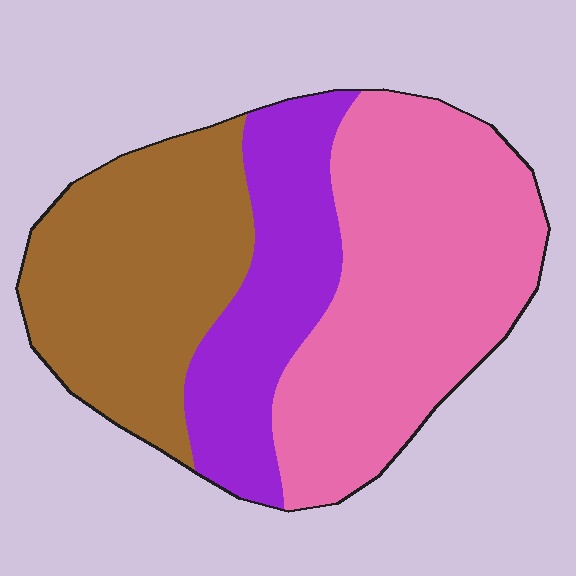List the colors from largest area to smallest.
From largest to smallest: pink, brown, purple.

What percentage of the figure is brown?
Brown covers about 35% of the figure.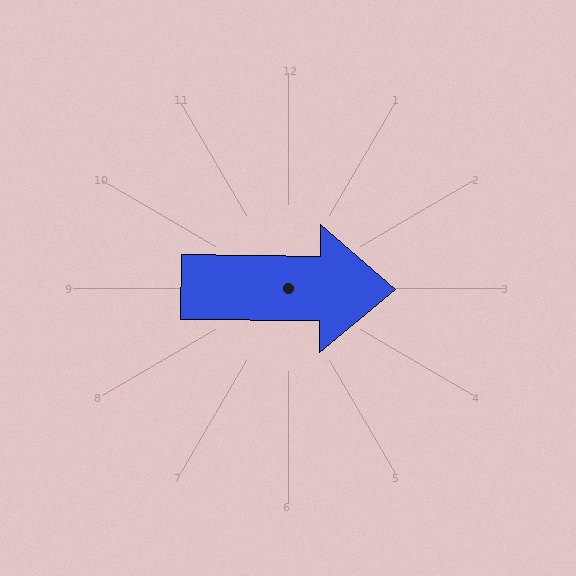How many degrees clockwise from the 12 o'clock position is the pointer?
Approximately 91 degrees.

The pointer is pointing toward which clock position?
Roughly 3 o'clock.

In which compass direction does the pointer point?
East.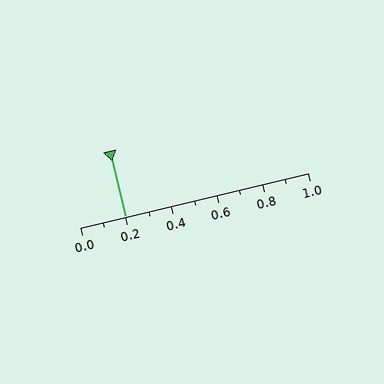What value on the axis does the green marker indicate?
The marker indicates approximately 0.2.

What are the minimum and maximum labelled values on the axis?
The axis runs from 0.0 to 1.0.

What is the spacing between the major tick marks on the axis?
The major ticks are spaced 0.2 apart.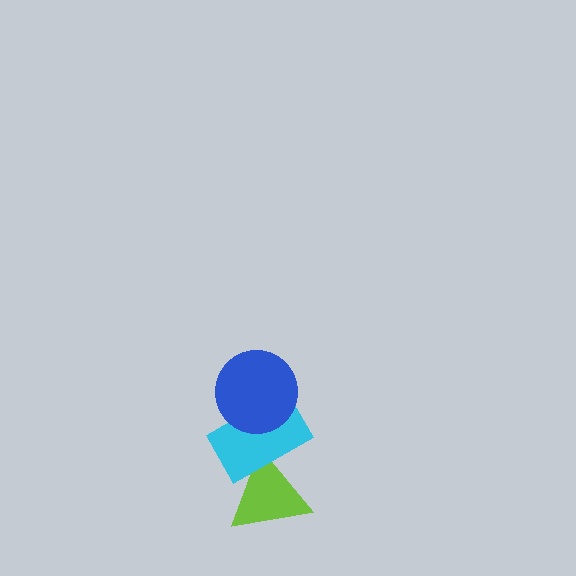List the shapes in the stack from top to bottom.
From top to bottom: the blue circle, the cyan rectangle, the lime triangle.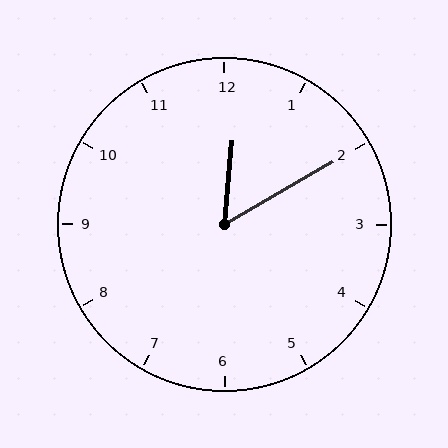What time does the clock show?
12:10.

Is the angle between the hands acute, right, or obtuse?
It is acute.